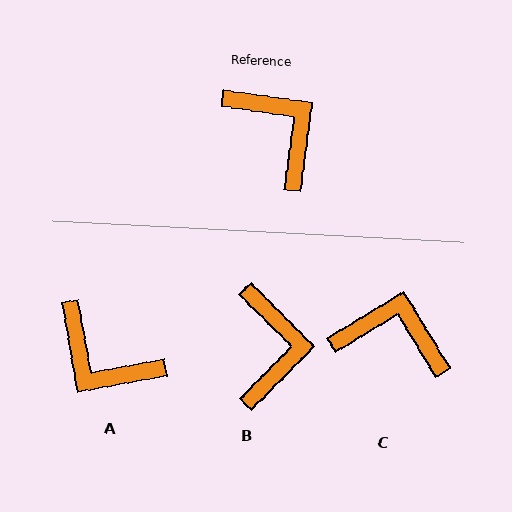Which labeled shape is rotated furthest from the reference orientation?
A, about 162 degrees away.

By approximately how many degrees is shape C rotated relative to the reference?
Approximately 39 degrees counter-clockwise.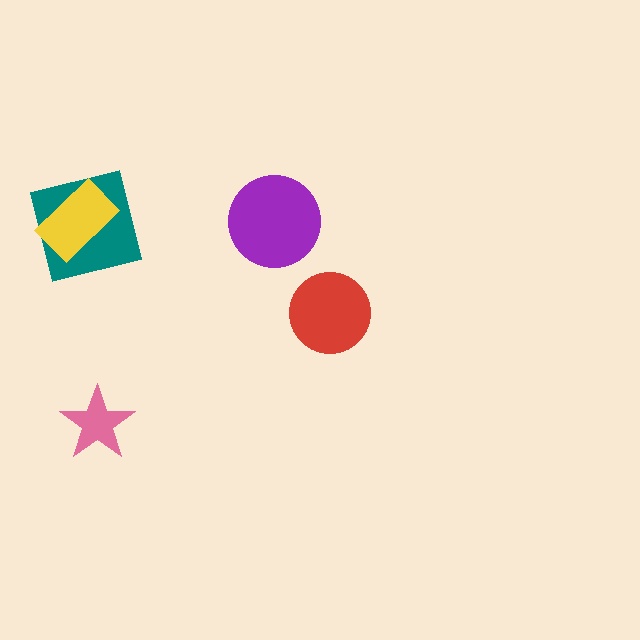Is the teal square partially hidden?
Yes, it is partially covered by another shape.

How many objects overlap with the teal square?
1 object overlaps with the teal square.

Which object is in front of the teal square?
The yellow rectangle is in front of the teal square.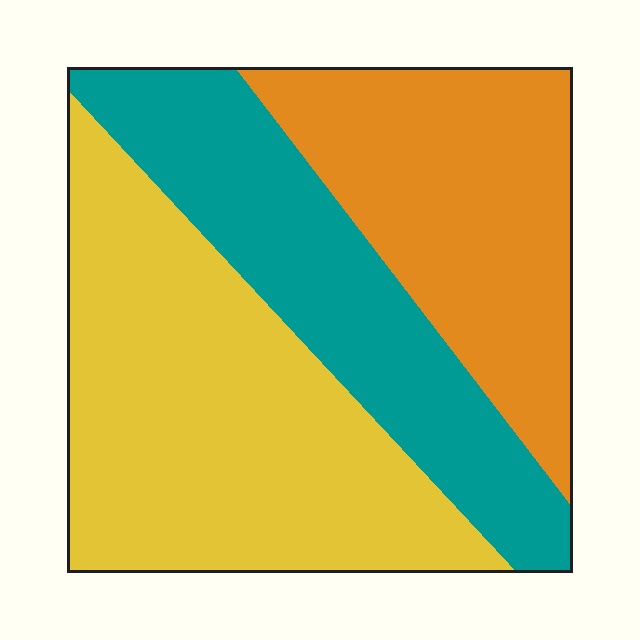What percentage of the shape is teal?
Teal covers roughly 30% of the shape.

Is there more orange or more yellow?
Yellow.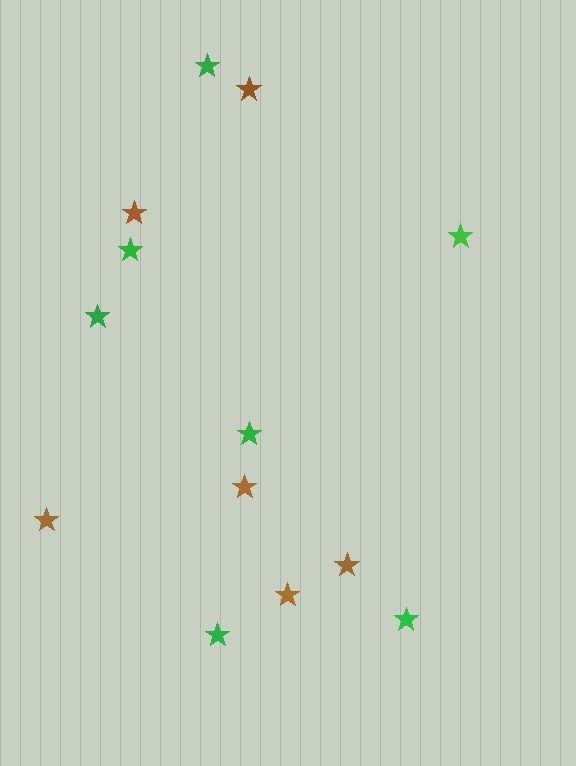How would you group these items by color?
There are 2 groups: one group of brown stars (6) and one group of green stars (7).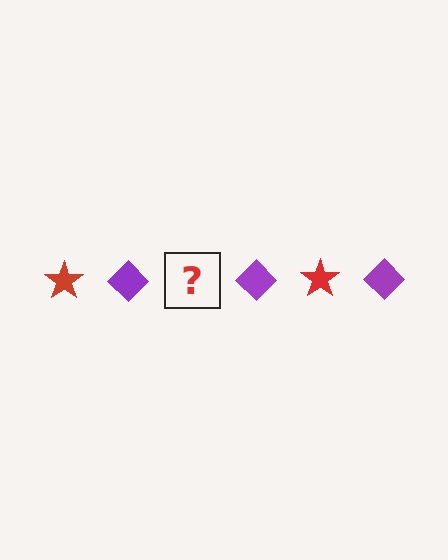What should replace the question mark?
The question mark should be replaced with a red star.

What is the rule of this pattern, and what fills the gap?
The rule is that the pattern alternates between red star and purple diamond. The gap should be filled with a red star.